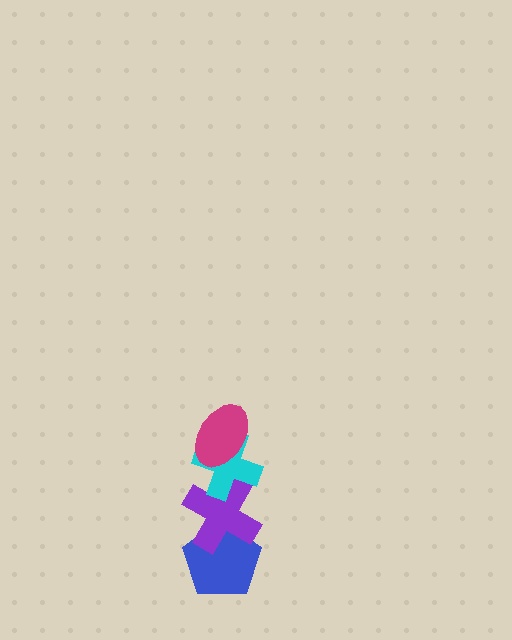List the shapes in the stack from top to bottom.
From top to bottom: the magenta ellipse, the cyan cross, the purple cross, the blue pentagon.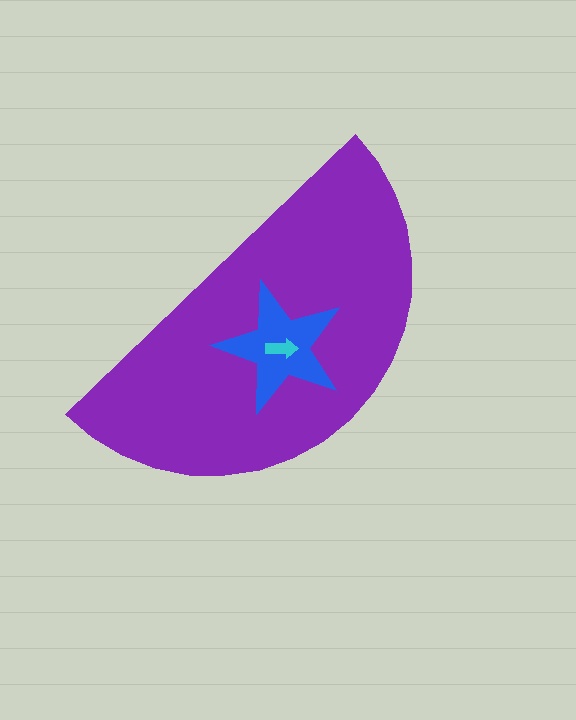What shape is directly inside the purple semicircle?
The blue star.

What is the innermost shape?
The cyan arrow.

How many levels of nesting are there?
3.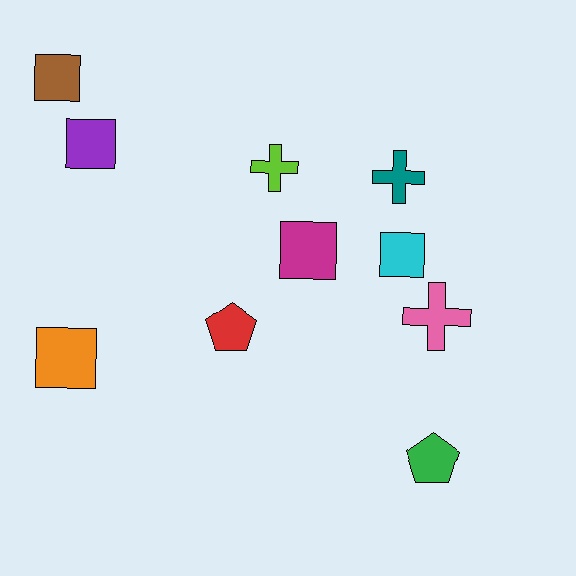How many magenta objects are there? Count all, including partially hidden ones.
There is 1 magenta object.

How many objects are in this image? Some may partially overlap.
There are 10 objects.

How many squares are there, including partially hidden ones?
There are 5 squares.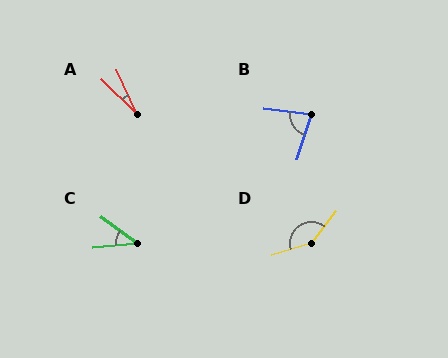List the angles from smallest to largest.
A (21°), C (41°), B (80°), D (144°).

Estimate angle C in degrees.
Approximately 41 degrees.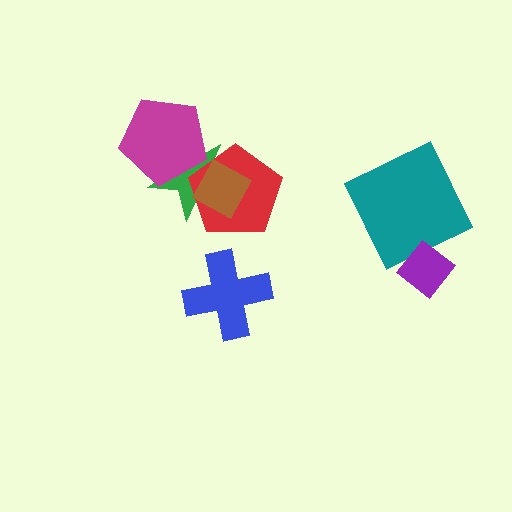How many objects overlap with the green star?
3 objects overlap with the green star.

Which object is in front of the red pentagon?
The brown diamond is in front of the red pentagon.